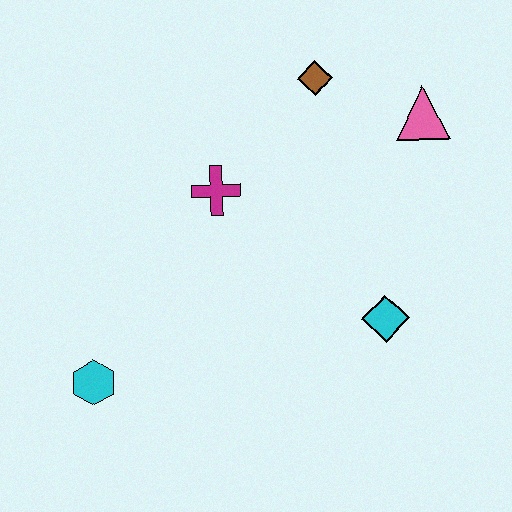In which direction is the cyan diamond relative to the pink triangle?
The cyan diamond is below the pink triangle.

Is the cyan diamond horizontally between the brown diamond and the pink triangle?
Yes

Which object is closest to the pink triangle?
The brown diamond is closest to the pink triangle.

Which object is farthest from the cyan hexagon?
The pink triangle is farthest from the cyan hexagon.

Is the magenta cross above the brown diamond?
No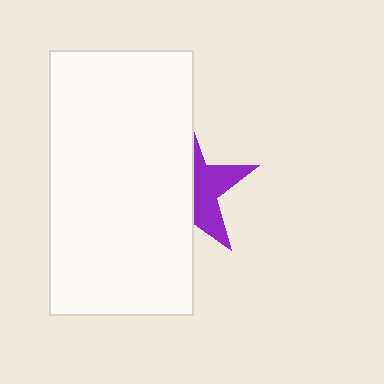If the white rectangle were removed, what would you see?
You would see the complete purple star.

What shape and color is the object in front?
The object in front is a white rectangle.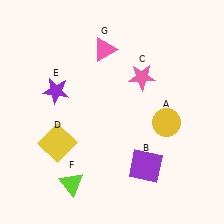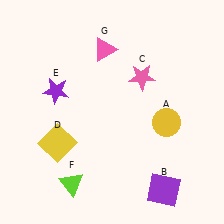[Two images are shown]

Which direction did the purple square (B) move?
The purple square (B) moved down.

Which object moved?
The purple square (B) moved down.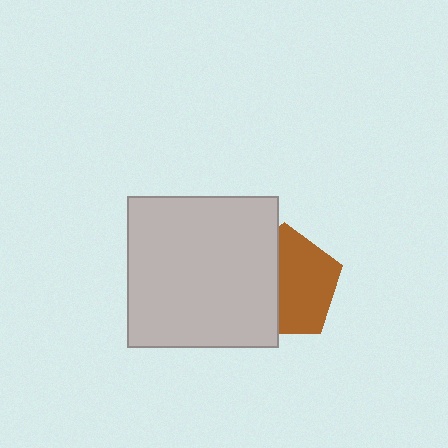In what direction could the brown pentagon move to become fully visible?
The brown pentagon could move right. That would shift it out from behind the light gray square entirely.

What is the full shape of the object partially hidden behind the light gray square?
The partially hidden object is a brown pentagon.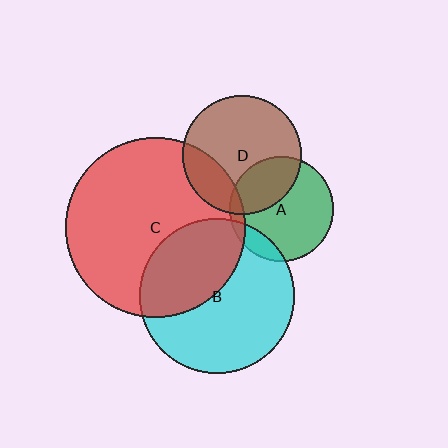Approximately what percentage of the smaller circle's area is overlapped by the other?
Approximately 10%.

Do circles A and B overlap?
Yes.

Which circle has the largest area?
Circle C (red).